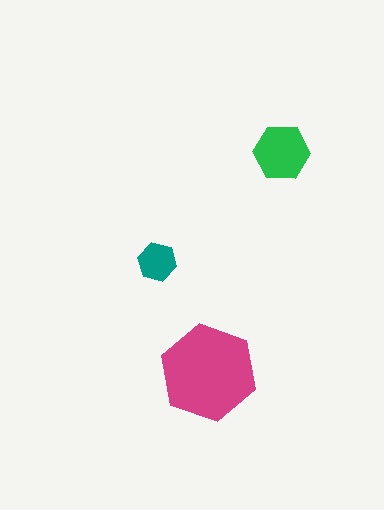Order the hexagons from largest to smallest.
the magenta one, the green one, the teal one.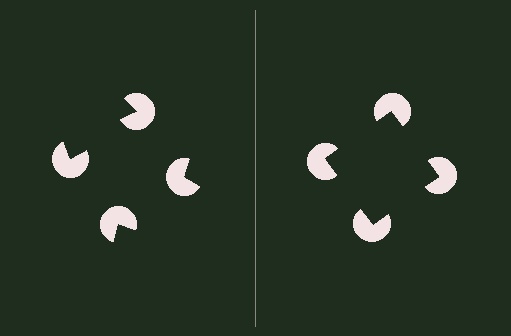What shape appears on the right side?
An illusory square.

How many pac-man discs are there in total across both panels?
8 — 4 on each side.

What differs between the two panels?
The pac-man discs are positioned identically on both sides; only the wedge orientations differ. On the right they align to a square; on the left they are misaligned.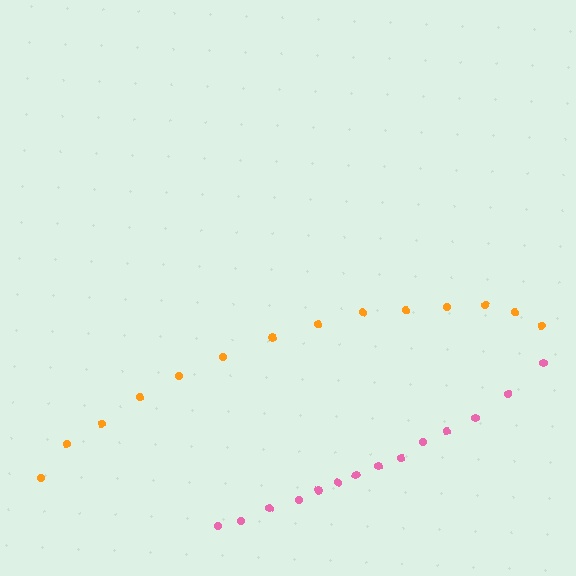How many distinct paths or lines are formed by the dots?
There are 2 distinct paths.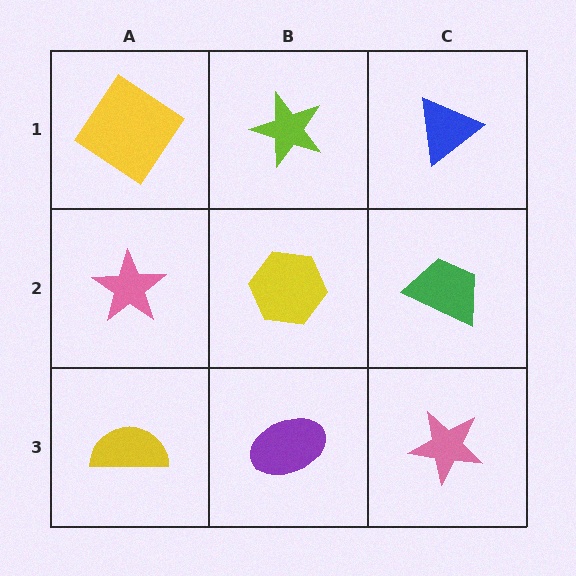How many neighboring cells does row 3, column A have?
2.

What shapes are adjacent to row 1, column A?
A pink star (row 2, column A), a lime star (row 1, column B).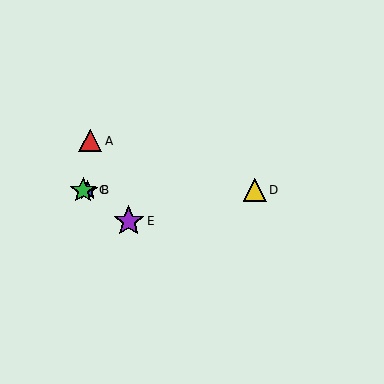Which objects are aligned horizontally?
Objects B, C, D are aligned horizontally.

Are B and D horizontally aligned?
Yes, both are at y≈190.